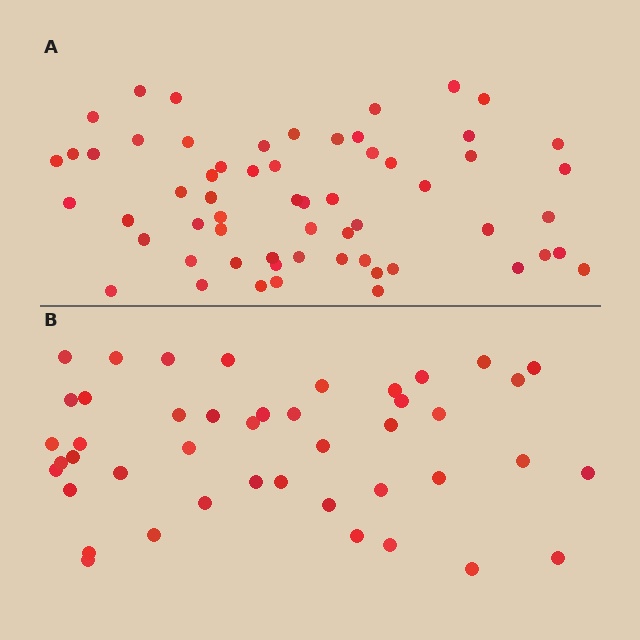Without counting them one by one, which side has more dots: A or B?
Region A (the top region) has more dots.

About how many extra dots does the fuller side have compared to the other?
Region A has approximately 15 more dots than region B.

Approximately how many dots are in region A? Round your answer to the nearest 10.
About 60 dots.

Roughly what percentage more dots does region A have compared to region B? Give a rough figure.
About 35% more.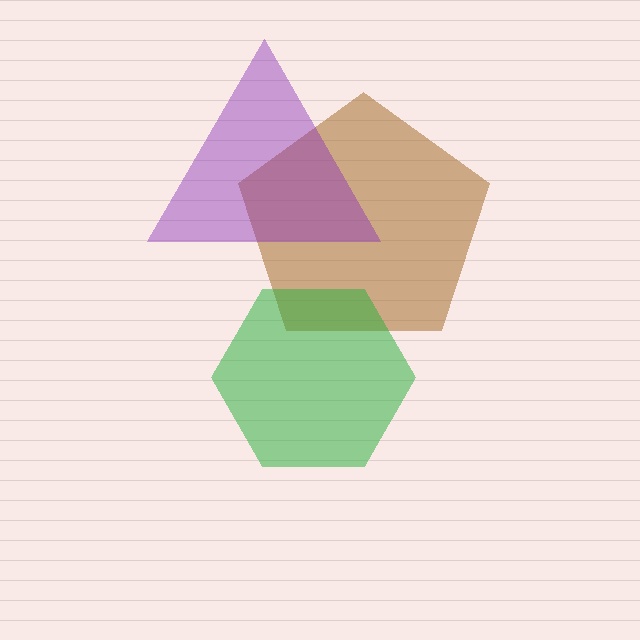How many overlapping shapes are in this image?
There are 3 overlapping shapes in the image.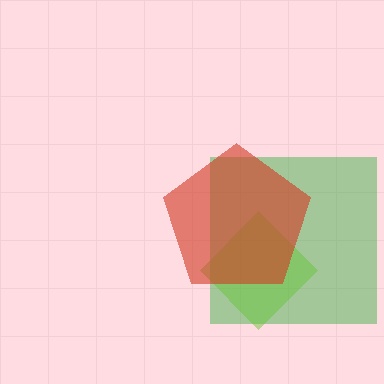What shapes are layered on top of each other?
The layered shapes are: a green square, a lime diamond, a red pentagon.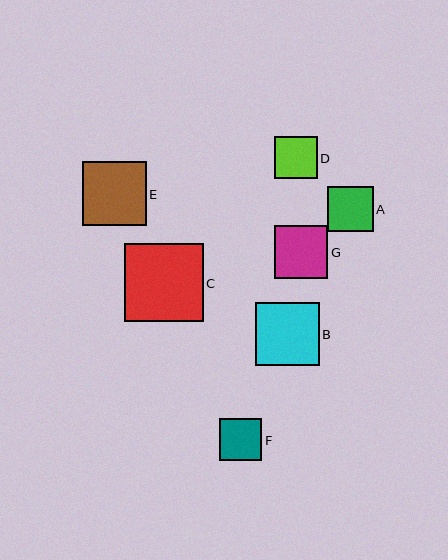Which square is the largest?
Square C is the largest with a size of approximately 78 pixels.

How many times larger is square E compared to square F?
Square E is approximately 1.5 times the size of square F.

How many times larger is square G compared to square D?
Square G is approximately 1.3 times the size of square D.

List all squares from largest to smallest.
From largest to smallest: C, E, B, G, A, D, F.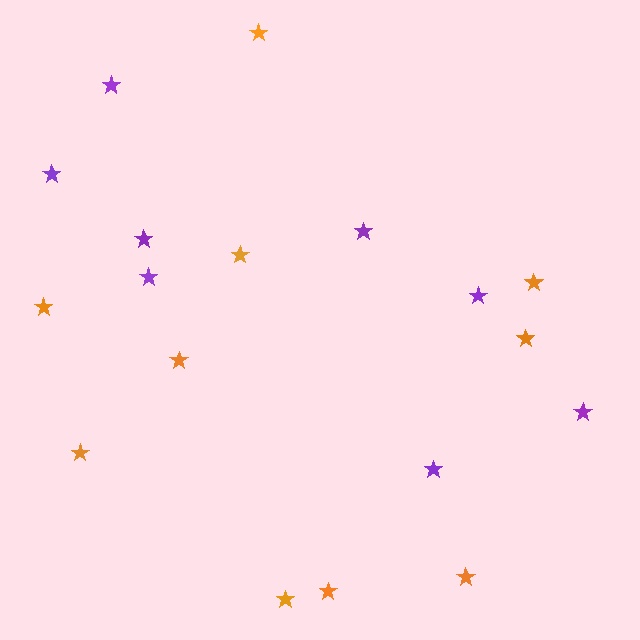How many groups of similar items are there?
There are 2 groups: one group of orange stars (10) and one group of purple stars (8).